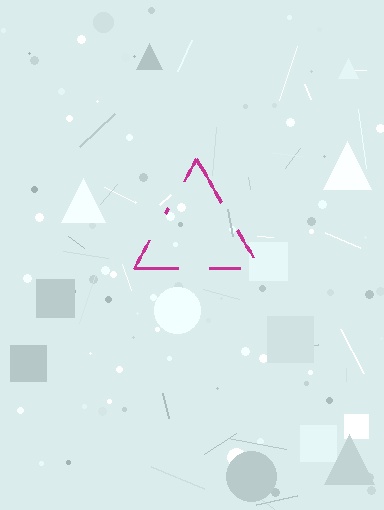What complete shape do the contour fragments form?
The contour fragments form a triangle.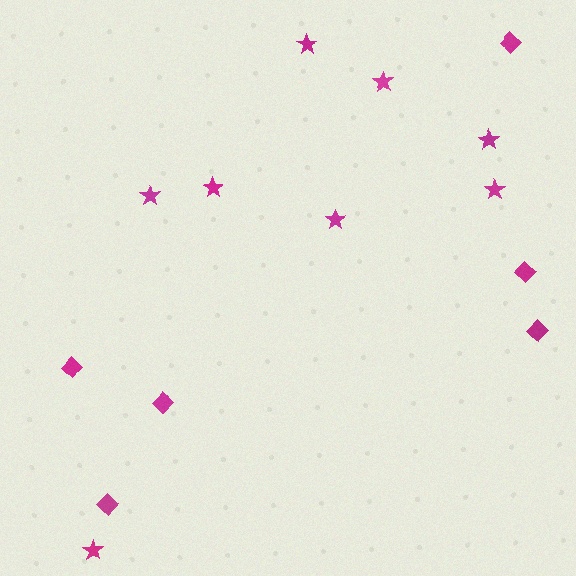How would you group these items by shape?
There are 2 groups: one group of stars (8) and one group of diamonds (6).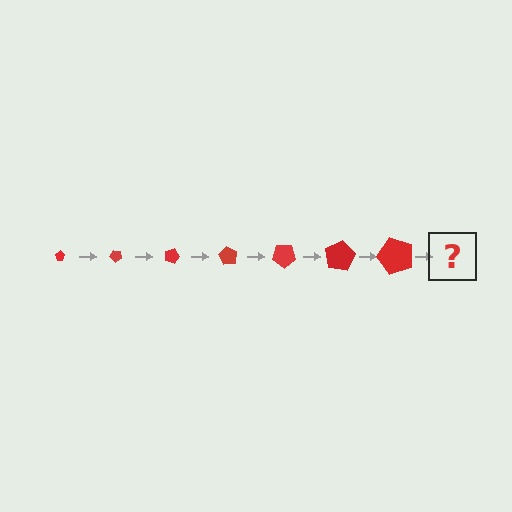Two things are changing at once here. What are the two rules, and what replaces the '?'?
The two rules are that the pentagon grows larger each step and it rotates 45 degrees each step. The '?' should be a pentagon, larger than the previous one and rotated 315 degrees from the start.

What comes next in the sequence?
The next element should be a pentagon, larger than the previous one and rotated 315 degrees from the start.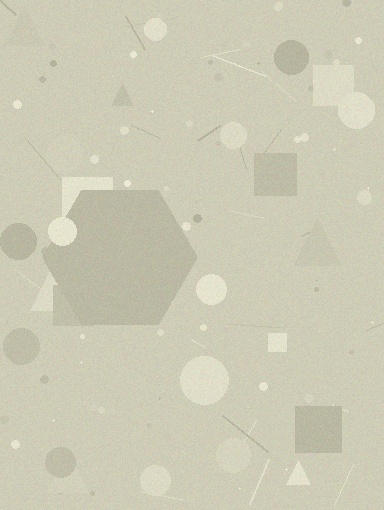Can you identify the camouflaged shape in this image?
The camouflaged shape is a hexagon.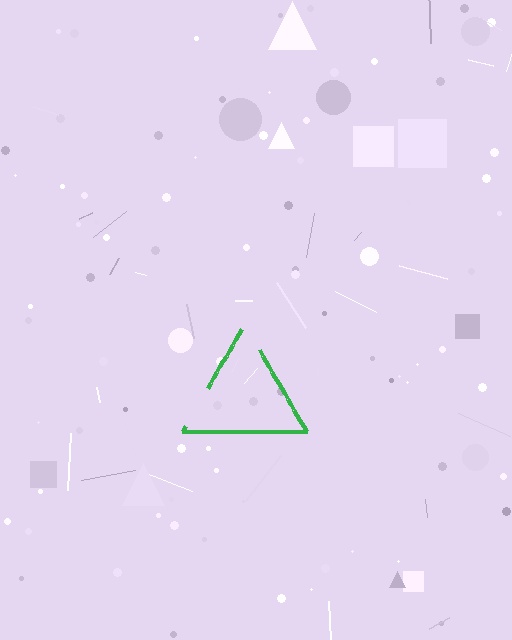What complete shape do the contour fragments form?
The contour fragments form a triangle.